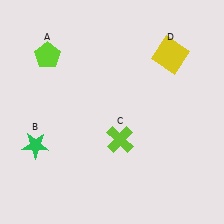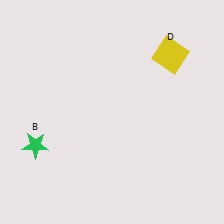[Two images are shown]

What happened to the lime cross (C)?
The lime cross (C) was removed in Image 2. It was in the bottom-right area of Image 1.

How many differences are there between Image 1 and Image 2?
There are 2 differences between the two images.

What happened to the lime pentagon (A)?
The lime pentagon (A) was removed in Image 2. It was in the top-left area of Image 1.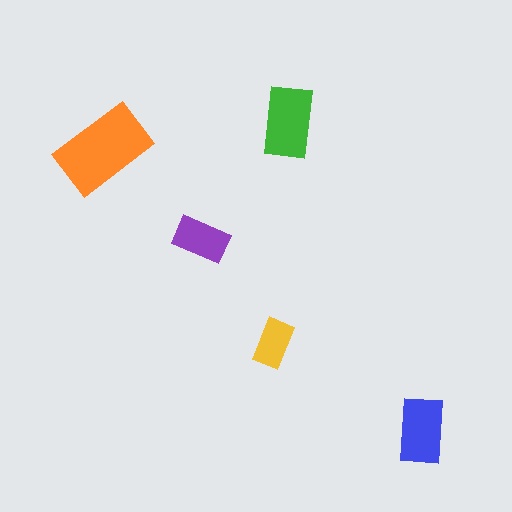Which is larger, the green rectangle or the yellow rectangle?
The green one.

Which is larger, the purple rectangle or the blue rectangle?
The blue one.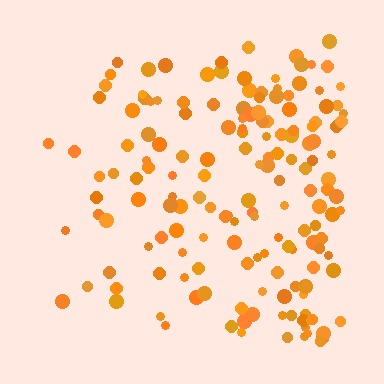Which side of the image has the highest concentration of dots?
The right.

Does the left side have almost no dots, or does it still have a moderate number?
Still a moderate number, just noticeably fewer than the right.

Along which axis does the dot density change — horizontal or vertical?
Horizontal.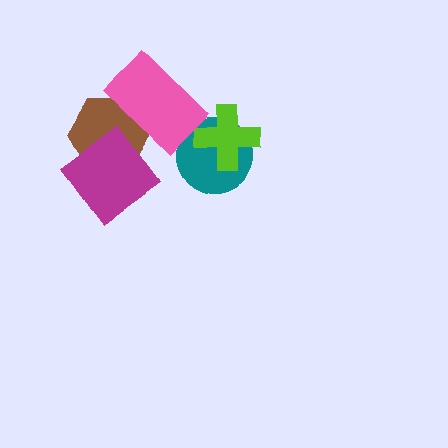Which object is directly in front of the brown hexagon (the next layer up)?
The magenta diamond is directly in front of the brown hexagon.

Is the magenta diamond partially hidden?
Yes, it is partially covered by another shape.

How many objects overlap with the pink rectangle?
2 objects overlap with the pink rectangle.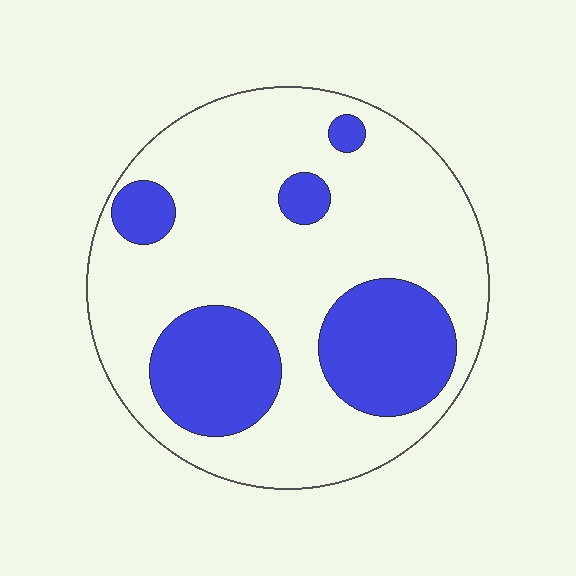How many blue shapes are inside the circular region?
5.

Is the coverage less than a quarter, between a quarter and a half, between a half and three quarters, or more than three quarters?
Between a quarter and a half.